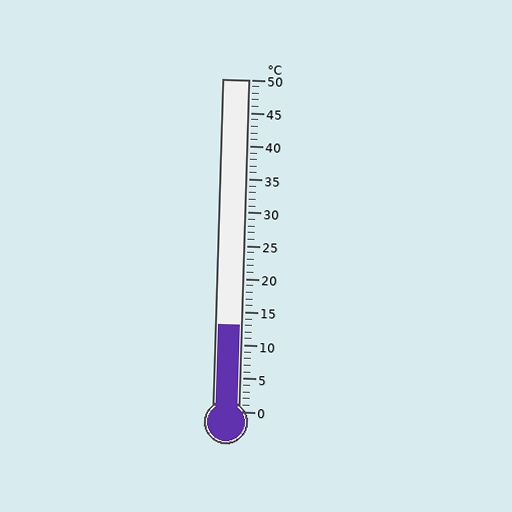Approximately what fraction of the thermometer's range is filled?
The thermometer is filled to approximately 25% of its range.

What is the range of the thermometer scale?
The thermometer scale ranges from 0°C to 50°C.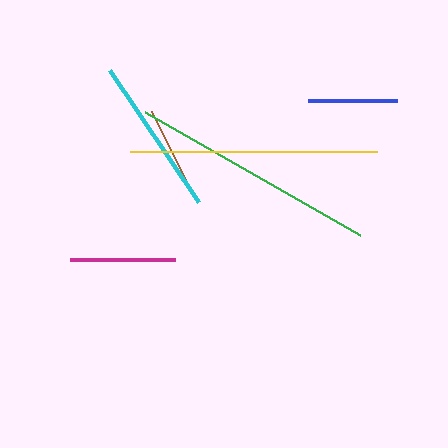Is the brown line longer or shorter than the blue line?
The brown line is longer than the blue line.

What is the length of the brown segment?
The brown segment is approximately 98 pixels long.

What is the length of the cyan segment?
The cyan segment is approximately 160 pixels long.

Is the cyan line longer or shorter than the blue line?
The cyan line is longer than the blue line.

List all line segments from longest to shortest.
From longest to shortest: yellow, green, cyan, magenta, brown, blue.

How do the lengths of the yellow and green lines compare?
The yellow and green lines are approximately the same length.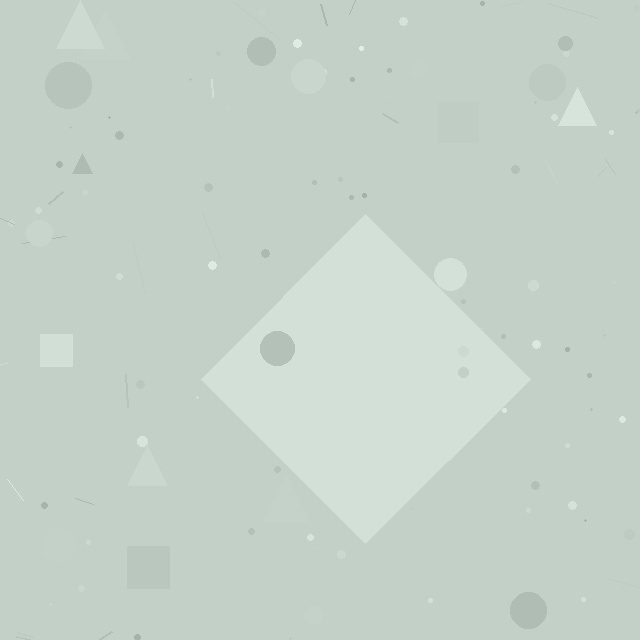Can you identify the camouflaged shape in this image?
The camouflaged shape is a diamond.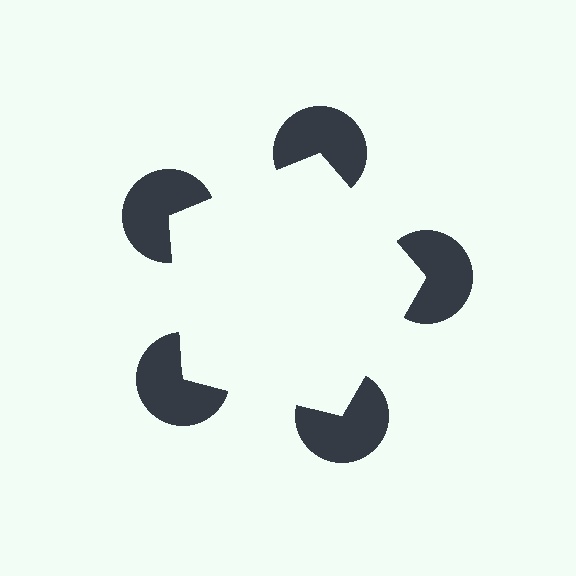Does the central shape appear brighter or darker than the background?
It typically appears slightly brighter than the background, even though no actual brightness change is drawn.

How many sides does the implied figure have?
5 sides.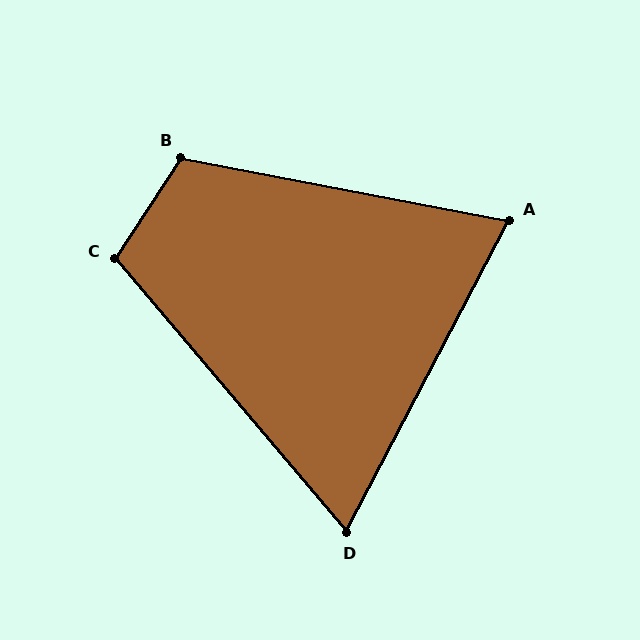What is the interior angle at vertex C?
Approximately 107 degrees (obtuse).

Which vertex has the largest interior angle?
B, at approximately 112 degrees.